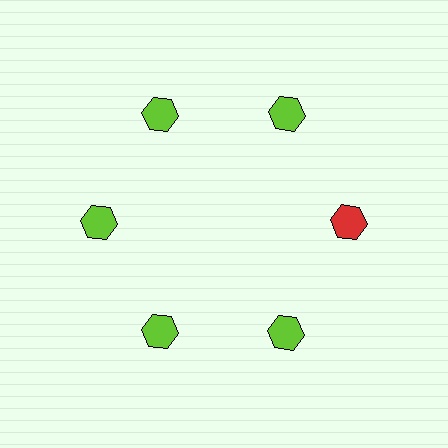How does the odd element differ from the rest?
It has a different color: red instead of lime.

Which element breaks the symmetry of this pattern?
The red hexagon at roughly the 3 o'clock position breaks the symmetry. All other shapes are lime hexagons.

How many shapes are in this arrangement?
There are 6 shapes arranged in a ring pattern.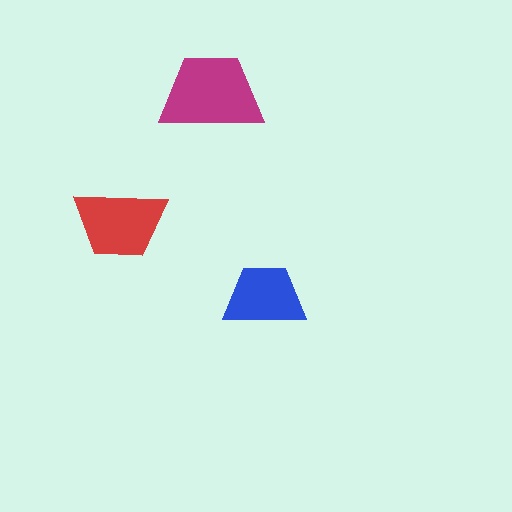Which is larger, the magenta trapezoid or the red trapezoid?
The magenta one.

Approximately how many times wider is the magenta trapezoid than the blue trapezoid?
About 1.5 times wider.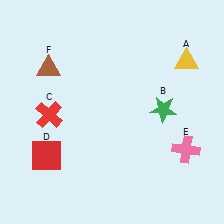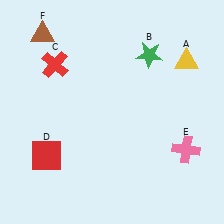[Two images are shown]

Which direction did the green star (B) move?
The green star (B) moved up.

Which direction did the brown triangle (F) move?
The brown triangle (F) moved up.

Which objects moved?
The objects that moved are: the green star (B), the red cross (C), the brown triangle (F).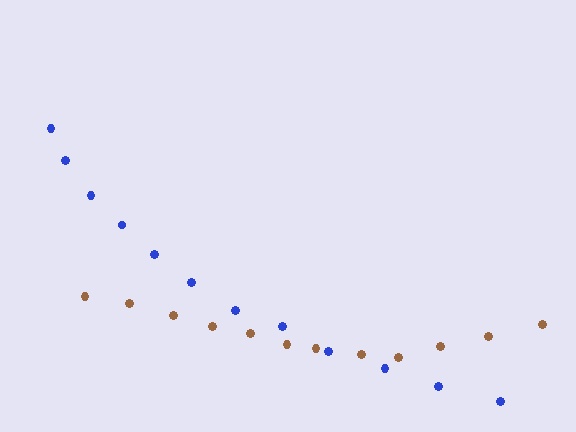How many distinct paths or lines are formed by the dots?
There are 2 distinct paths.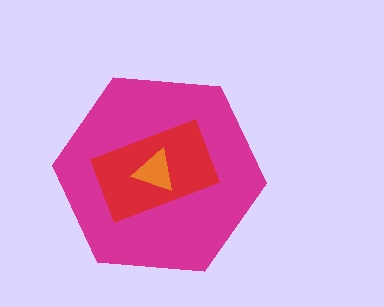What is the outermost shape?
The magenta hexagon.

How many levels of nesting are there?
3.